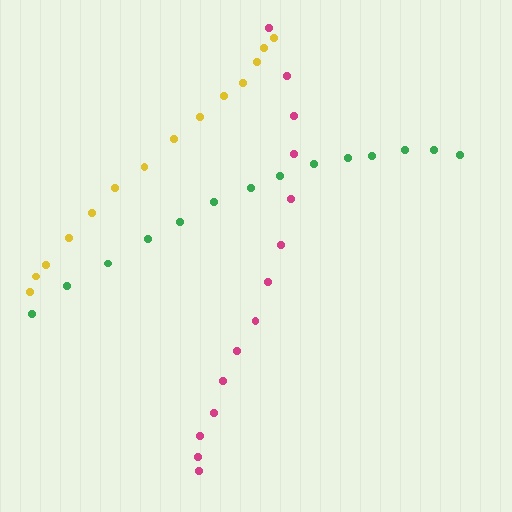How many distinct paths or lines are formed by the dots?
There are 3 distinct paths.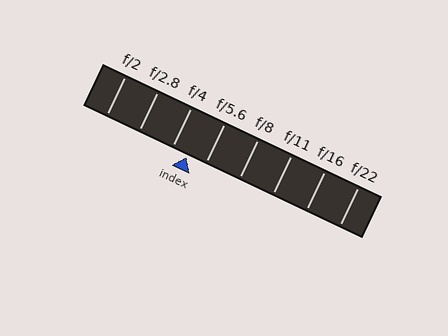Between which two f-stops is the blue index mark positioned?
The index mark is between f/4 and f/5.6.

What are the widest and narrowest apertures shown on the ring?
The widest aperture shown is f/2 and the narrowest is f/22.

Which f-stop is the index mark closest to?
The index mark is closest to f/4.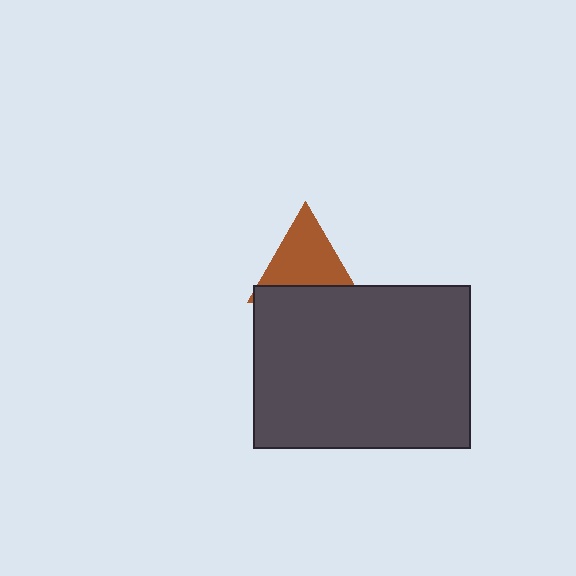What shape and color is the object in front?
The object in front is a dark gray rectangle.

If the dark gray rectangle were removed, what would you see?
You would see the complete brown triangle.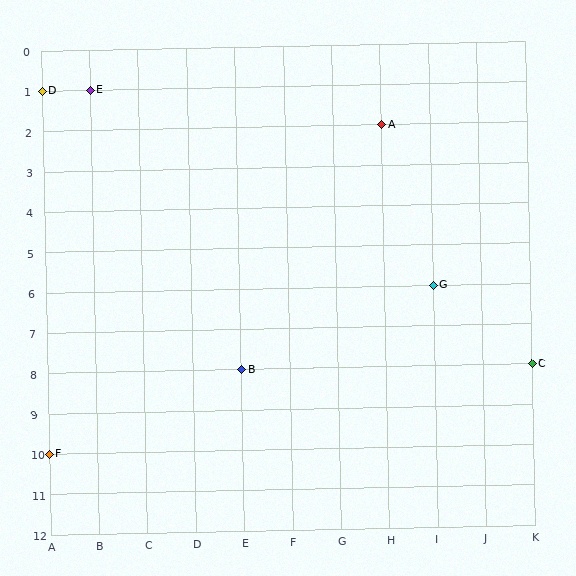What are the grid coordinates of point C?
Point C is at grid coordinates (K, 8).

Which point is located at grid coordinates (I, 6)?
Point G is at (I, 6).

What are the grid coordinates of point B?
Point B is at grid coordinates (E, 8).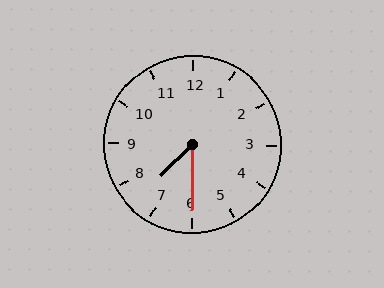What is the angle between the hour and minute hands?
Approximately 45 degrees.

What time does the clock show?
7:30.